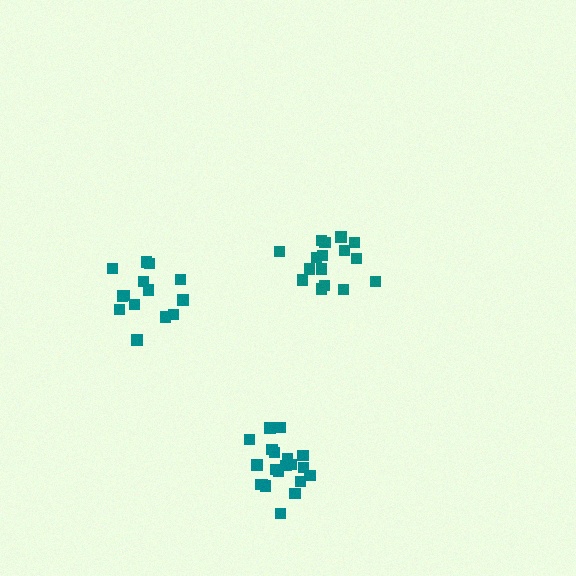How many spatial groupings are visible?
There are 3 spatial groupings.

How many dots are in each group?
Group 1: 16 dots, Group 2: 14 dots, Group 3: 20 dots (50 total).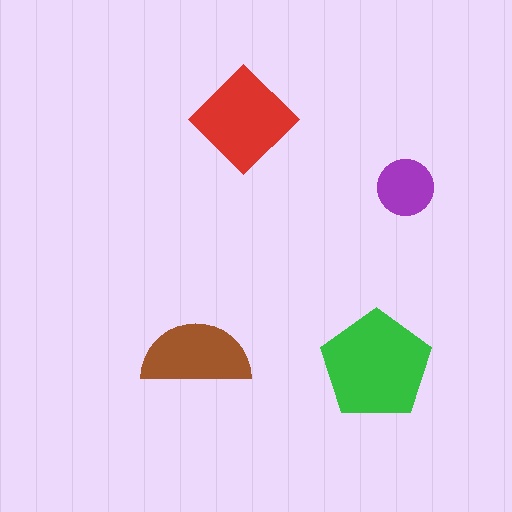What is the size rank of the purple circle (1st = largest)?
4th.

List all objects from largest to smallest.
The green pentagon, the red diamond, the brown semicircle, the purple circle.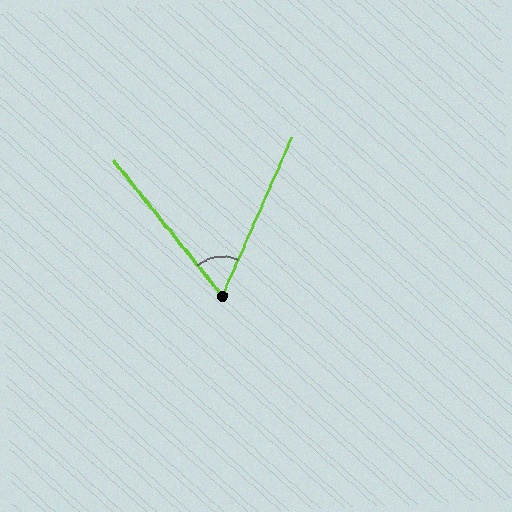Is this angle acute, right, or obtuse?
It is acute.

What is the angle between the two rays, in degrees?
Approximately 62 degrees.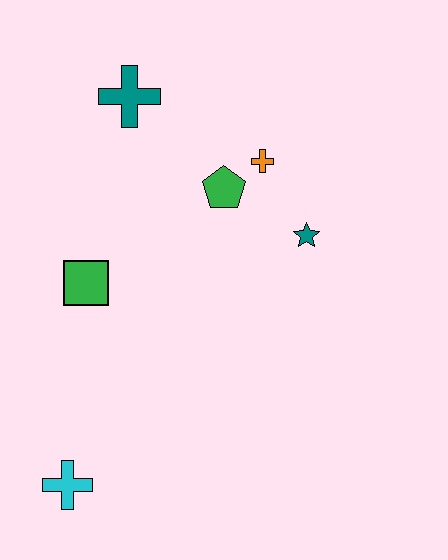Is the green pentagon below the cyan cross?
No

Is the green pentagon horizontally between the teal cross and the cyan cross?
No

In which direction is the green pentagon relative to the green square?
The green pentagon is to the right of the green square.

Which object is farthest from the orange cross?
The cyan cross is farthest from the orange cross.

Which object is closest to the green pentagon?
The orange cross is closest to the green pentagon.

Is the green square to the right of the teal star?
No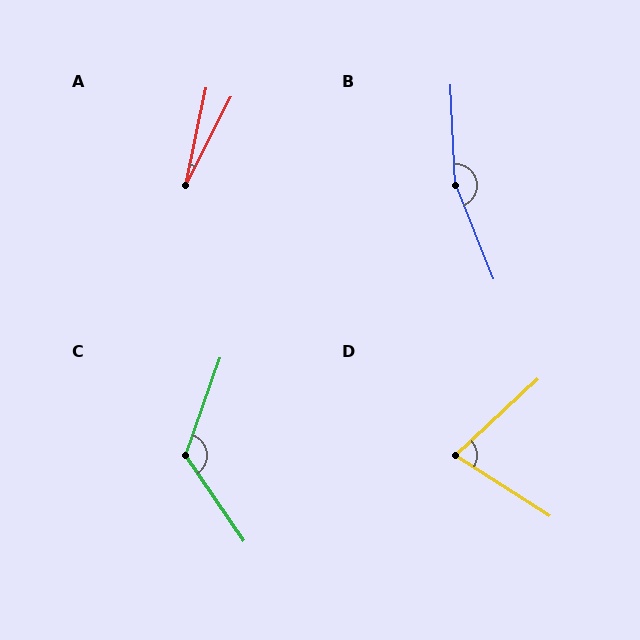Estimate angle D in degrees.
Approximately 75 degrees.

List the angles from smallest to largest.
A (15°), D (75°), C (126°), B (161°).